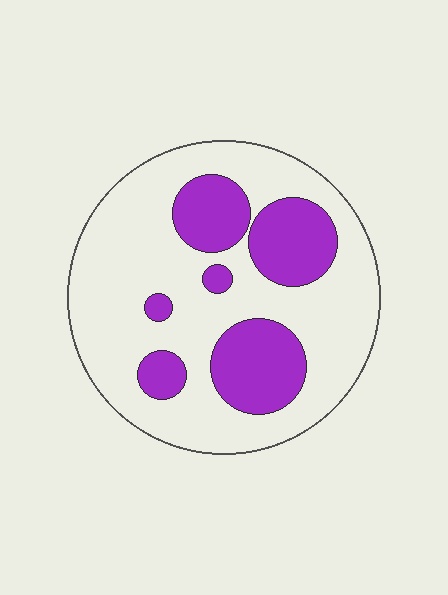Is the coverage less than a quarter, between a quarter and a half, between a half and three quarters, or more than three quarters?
Between a quarter and a half.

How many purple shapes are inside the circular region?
6.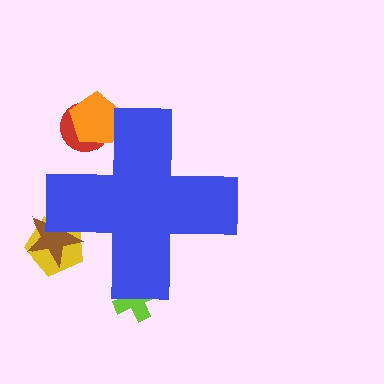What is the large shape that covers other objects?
A blue cross.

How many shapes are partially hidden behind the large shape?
5 shapes are partially hidden.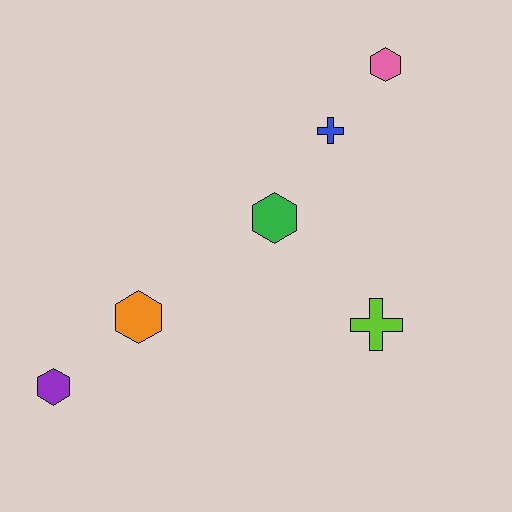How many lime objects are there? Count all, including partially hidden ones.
There is 1 lime object.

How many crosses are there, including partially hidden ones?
There are 2 crosses.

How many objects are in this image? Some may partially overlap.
There are 6 objects.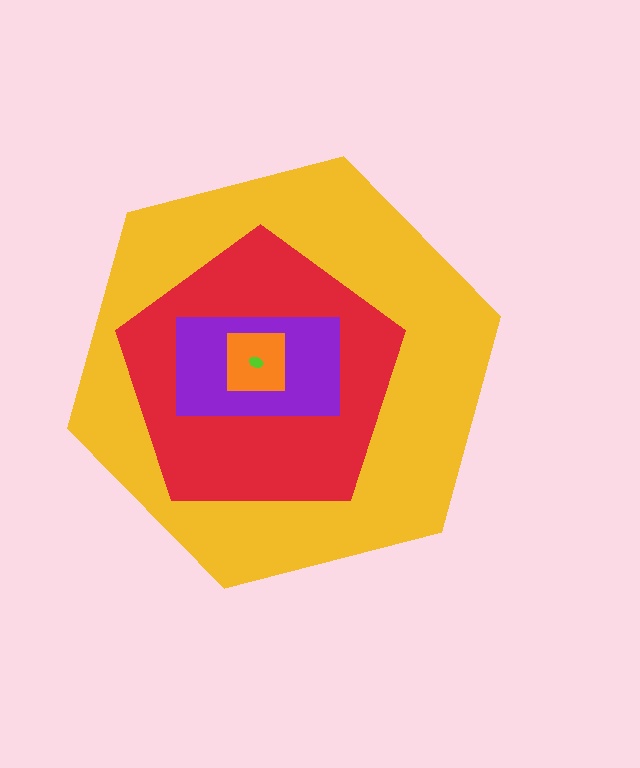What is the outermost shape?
The yellow hexagon.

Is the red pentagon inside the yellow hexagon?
Yes.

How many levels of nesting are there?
5.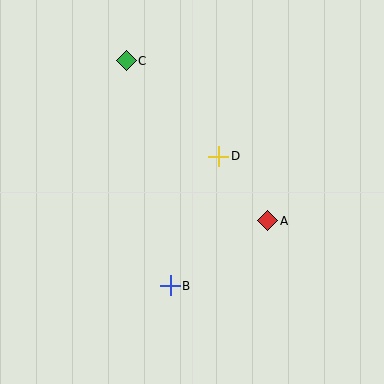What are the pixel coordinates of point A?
Point A is at (268, 221).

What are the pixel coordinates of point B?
Point B is at (170, 286).